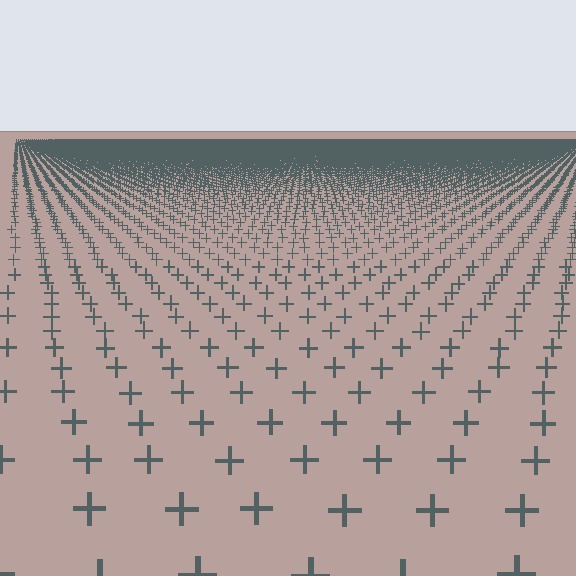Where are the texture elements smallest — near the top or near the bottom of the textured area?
Near the top.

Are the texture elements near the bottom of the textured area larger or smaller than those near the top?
Larger. Near the bottom, elements are closer to the viewer and appear at a bigger on-screen size.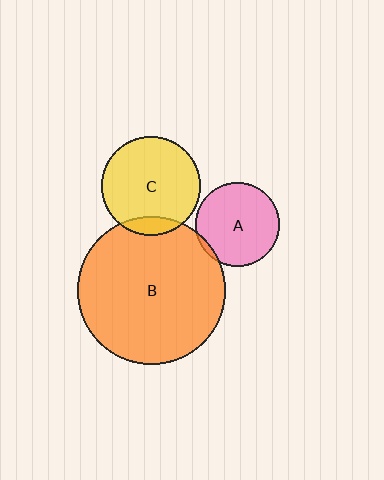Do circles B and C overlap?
Yes.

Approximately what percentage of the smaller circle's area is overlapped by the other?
Approximately 10%.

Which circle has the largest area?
Circle B (orange).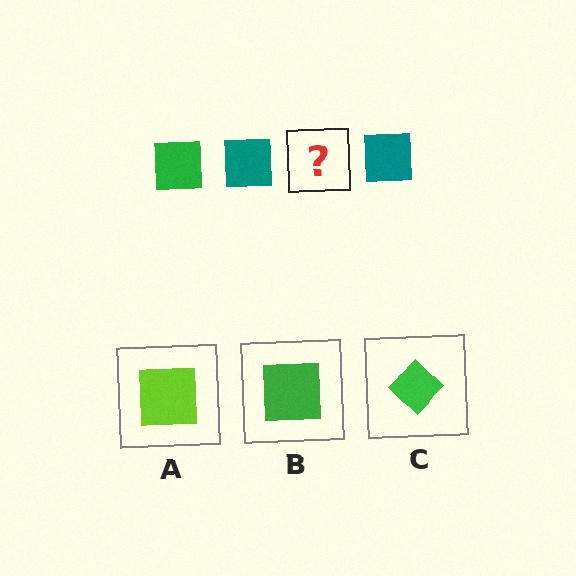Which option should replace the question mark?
Option B.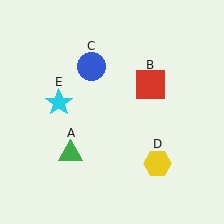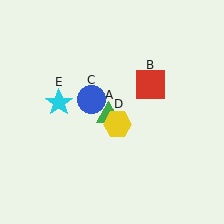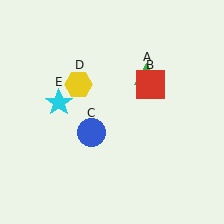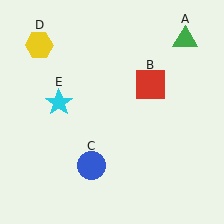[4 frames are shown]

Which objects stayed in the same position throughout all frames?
Red square (object B) and cyan star (object E) remained stationary.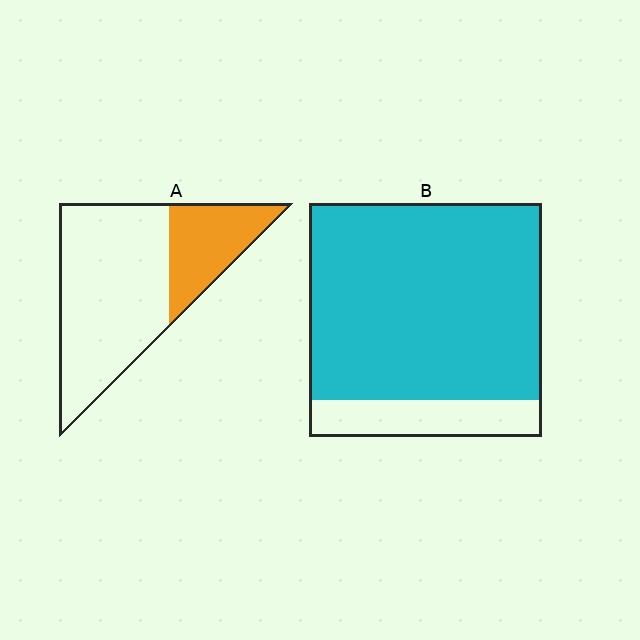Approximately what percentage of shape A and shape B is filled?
A is approximately 30% and B is approximately 85%.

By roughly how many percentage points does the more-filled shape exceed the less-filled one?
By roughly 55 percentage points (B over A).